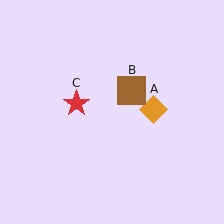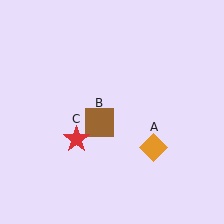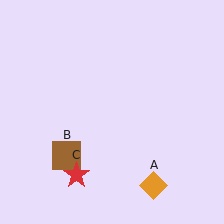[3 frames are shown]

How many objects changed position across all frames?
3 objects changed position: orange diamond (object A), brown square (object B), red star (object C).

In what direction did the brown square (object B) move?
The brown square (object B) moved down and to the left.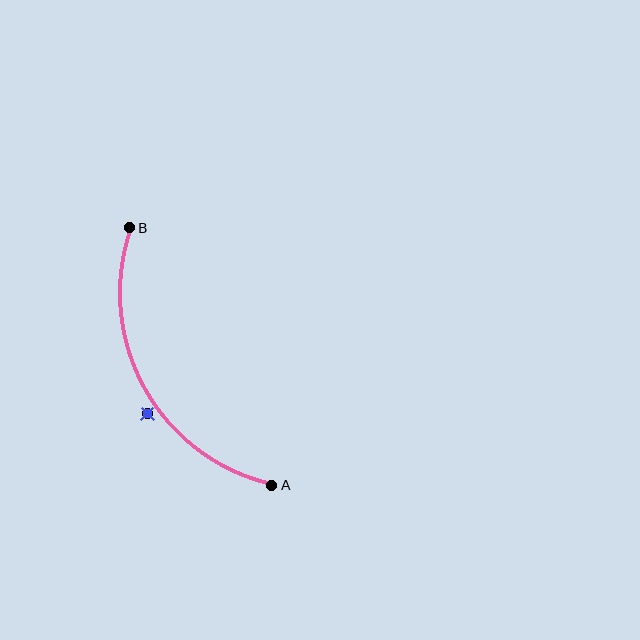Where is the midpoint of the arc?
The arc midpoint is the point on the curve farthest from the straight line joining A and B. It sits to the left of that line.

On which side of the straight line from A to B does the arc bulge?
The arc bulges to the left of the straight line connecting A and B.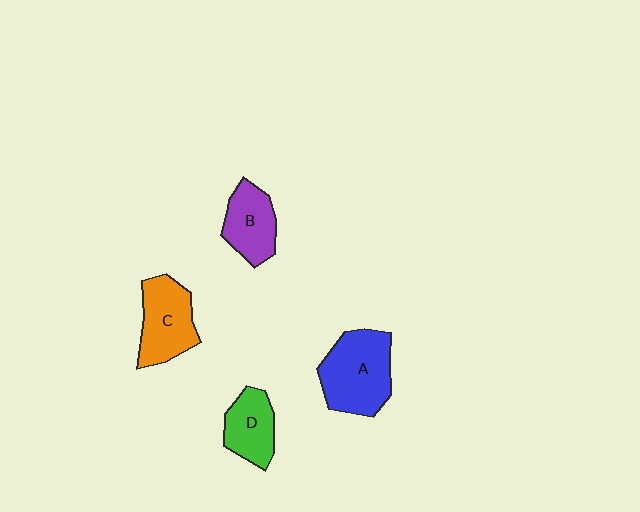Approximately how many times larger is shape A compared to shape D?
Approximately 1.6 times.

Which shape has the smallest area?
Shape D (green).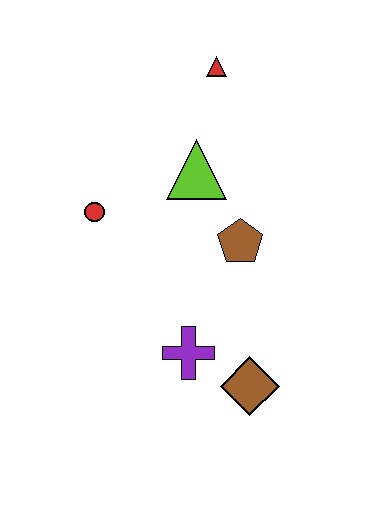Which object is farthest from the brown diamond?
The red triangle is farthest from the brown diamond.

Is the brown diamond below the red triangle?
Yes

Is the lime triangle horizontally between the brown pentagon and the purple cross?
Yes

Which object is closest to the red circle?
The lime triangle is closest to the red circle.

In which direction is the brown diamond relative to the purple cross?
The brown diamond is to the right of the purple cross.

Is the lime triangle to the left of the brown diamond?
Yes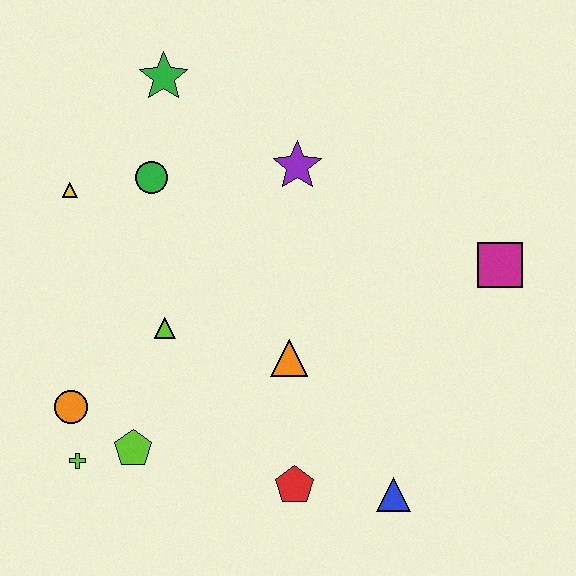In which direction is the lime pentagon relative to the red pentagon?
The lime pentagon is to the left of the red pentagon.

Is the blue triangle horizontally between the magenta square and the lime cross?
Yes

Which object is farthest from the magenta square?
The lime cross is farthest from the magenta square.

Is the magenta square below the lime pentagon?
No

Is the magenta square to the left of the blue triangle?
No